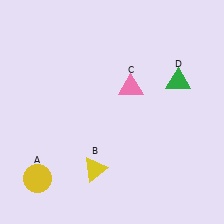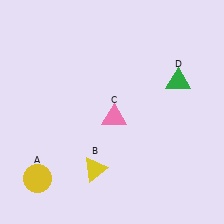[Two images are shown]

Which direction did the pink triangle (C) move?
The pink triangle (C) moved down.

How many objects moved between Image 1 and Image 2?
1 object moved between the two images.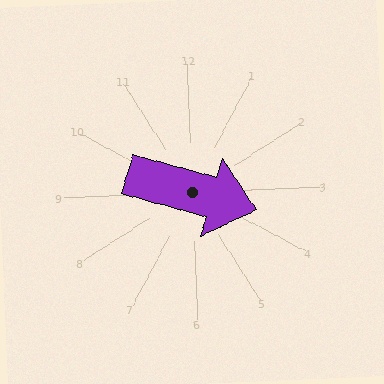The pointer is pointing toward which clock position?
Roughly 4 o'clock.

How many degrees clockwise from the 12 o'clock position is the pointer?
Approximately 108 degrees.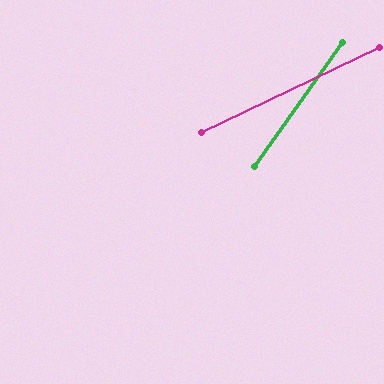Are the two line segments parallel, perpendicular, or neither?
Neither parallel nor perpendicular — they differ by about 29°.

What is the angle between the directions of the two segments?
Approximately 29 degrees.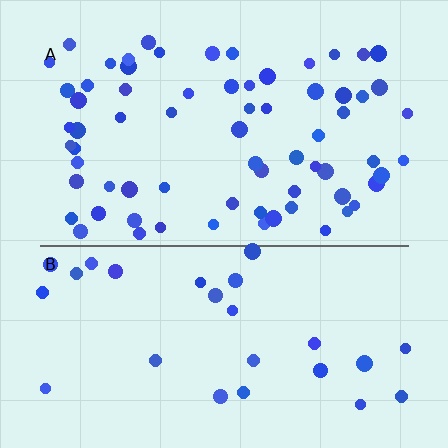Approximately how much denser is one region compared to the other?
Approximately 2.5× — region A over region B.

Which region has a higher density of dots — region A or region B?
A (the top).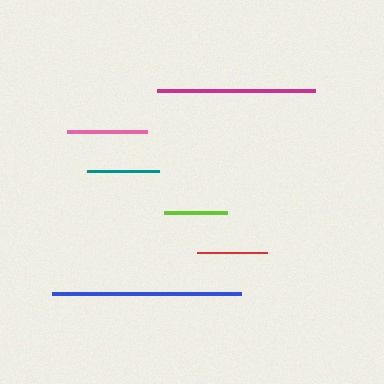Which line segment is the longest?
The blue line is the longest at approximately 189 pixels.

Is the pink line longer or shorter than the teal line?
The pink line is longer than the teal line.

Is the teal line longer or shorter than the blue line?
The blue line is longer than the teal line.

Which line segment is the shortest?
The lime line is the shortest at approximately 62 pixels.